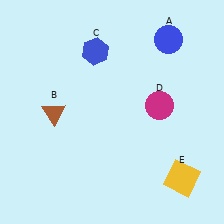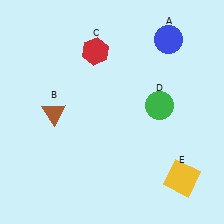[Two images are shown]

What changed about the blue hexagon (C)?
In Image 1, C is blue. In Image 2, it changed to red.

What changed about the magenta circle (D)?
In Image 1, D is magenta. In Image 2, it changed to green.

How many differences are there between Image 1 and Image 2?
There are 2 differences between the two images.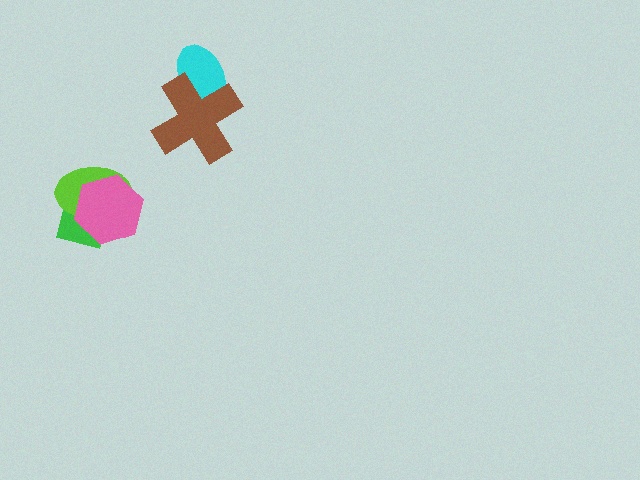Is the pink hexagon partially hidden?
No, no other shape covers it.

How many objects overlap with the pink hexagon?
2 objects overlap with the pink hexagon.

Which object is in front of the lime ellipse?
The pink hexagon is in front of the lime ellipse.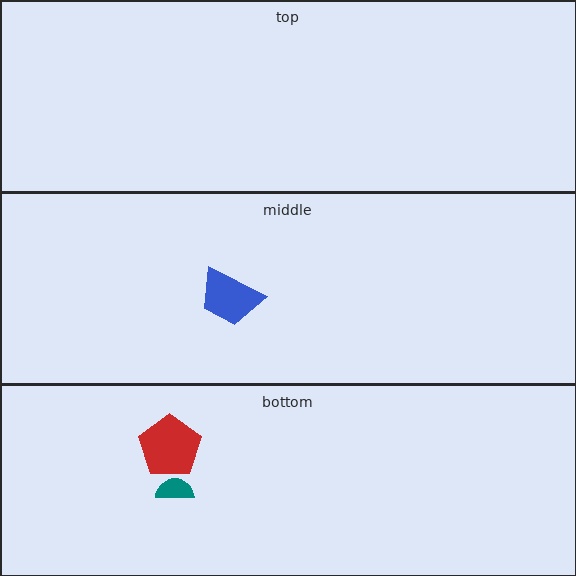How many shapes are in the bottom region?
2.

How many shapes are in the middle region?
1.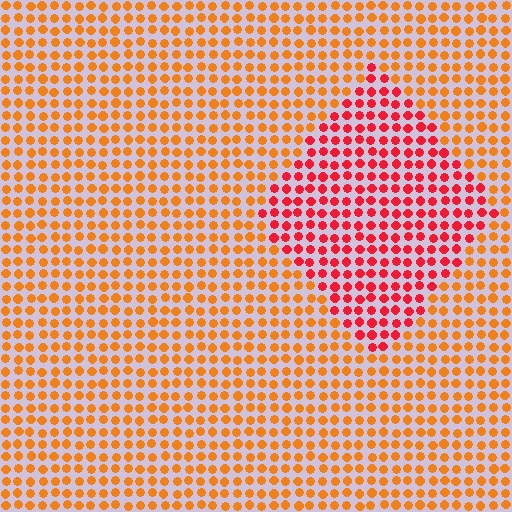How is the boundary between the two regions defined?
The boundary is defined purely by a slight shift in hue (about 36 degrees). Spacing, size, and orientation are identical on both sides.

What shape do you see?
I see a diamond.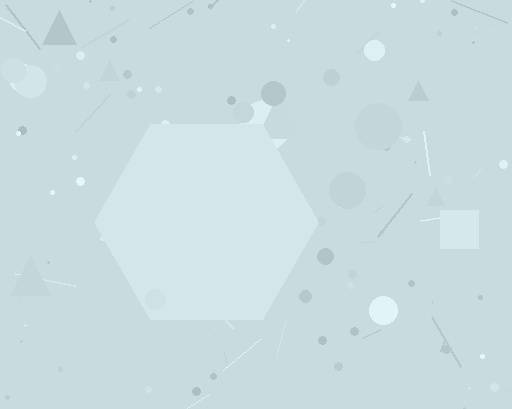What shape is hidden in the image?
A hexagon is hidden in the image.